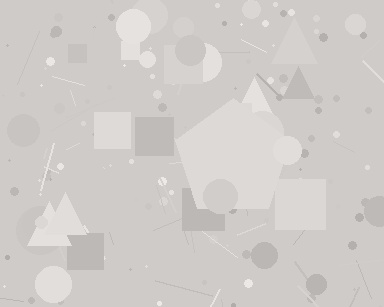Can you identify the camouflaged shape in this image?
The camouflaged shape is a pentagon.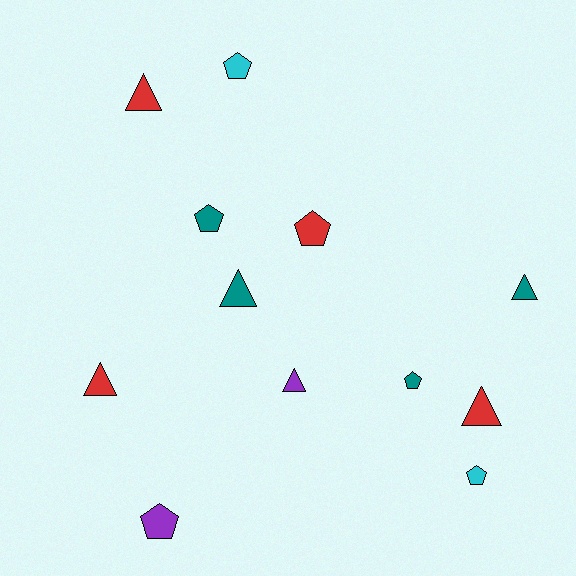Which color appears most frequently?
Red, with 4 objects.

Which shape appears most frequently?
Pentagon, with 6 objects.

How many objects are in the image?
There are 12 objects.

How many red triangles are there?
There are 3 red triangles.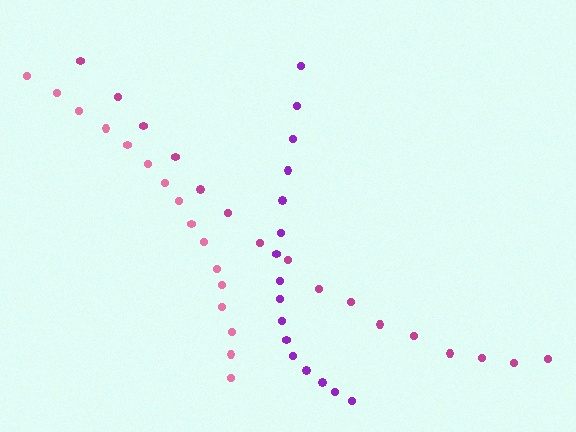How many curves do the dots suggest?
There are 3 distinct paths.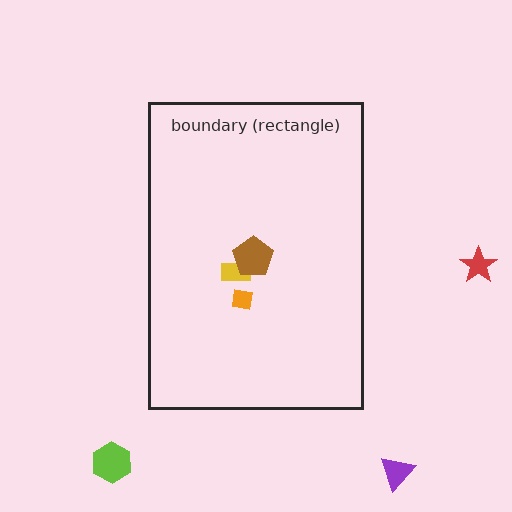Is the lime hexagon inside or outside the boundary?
Outside.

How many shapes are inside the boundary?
3 inside, 3 outside.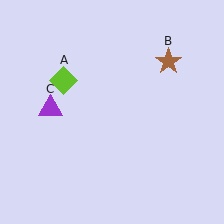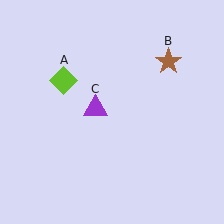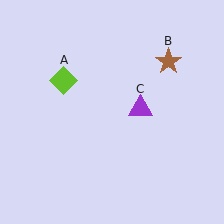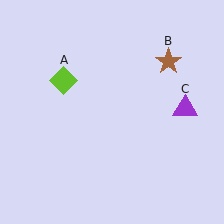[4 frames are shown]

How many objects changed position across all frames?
1 object changed position: purple triangle (object C).